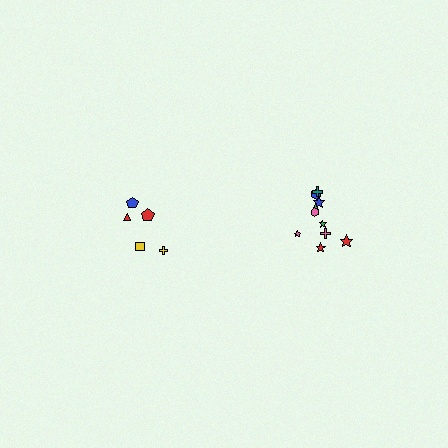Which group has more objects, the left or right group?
The right group.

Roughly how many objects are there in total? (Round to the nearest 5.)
Roughly 15 objects in total.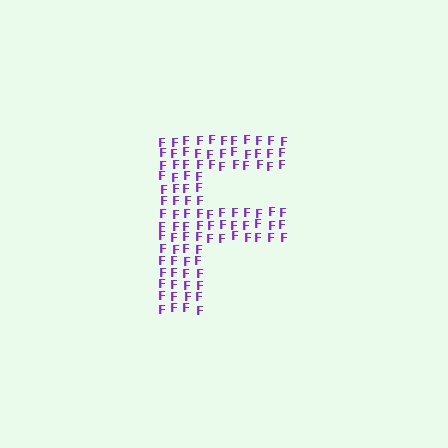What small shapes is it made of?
It is made of small letter F's.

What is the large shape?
The large shape is the letter F.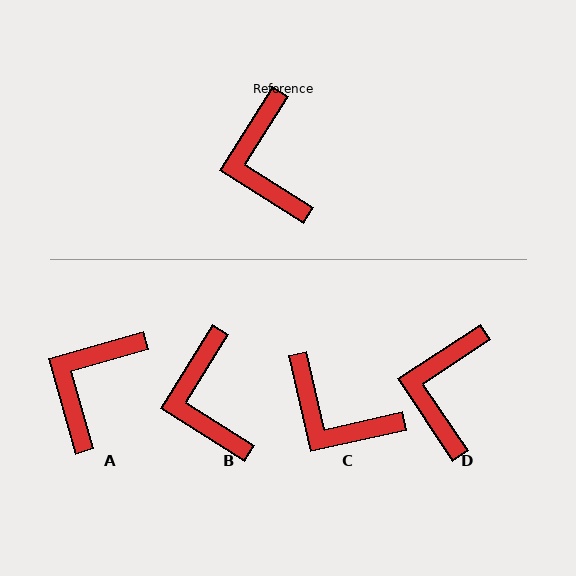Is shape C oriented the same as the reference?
No, it is off by about 45 degrees.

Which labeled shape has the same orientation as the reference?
B.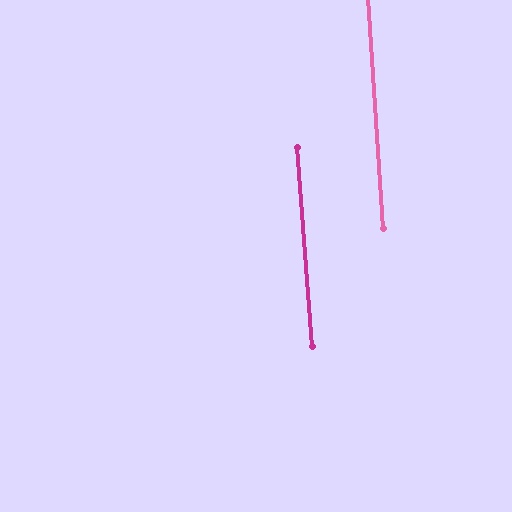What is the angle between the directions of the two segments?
Approximately 0 degrees.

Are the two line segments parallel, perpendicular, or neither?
Parallel — their directions differ by only 0.4°.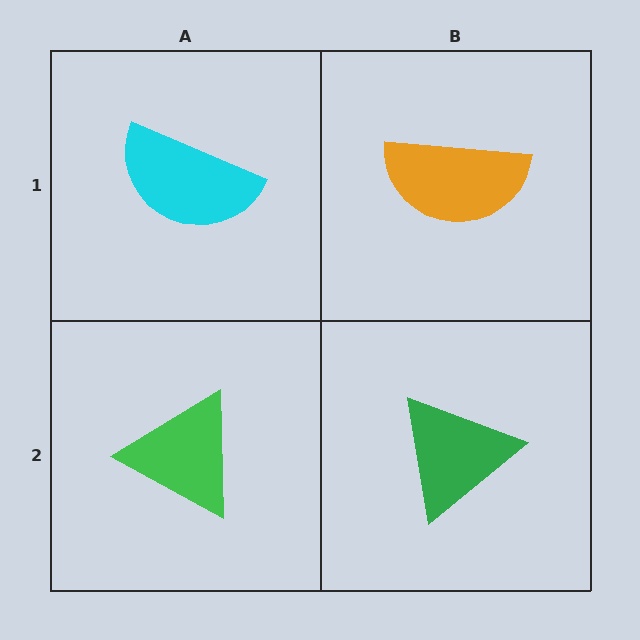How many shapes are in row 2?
2 shapes.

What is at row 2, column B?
A green triangle.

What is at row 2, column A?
A green triangle.